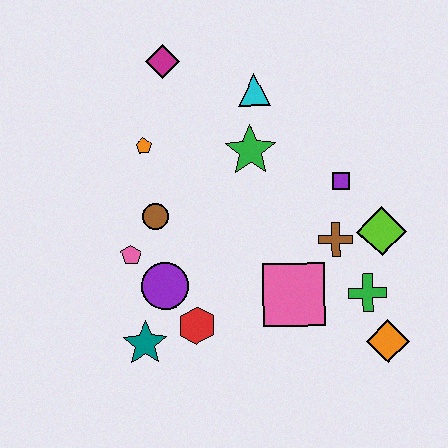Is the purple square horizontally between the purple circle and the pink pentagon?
No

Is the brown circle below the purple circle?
No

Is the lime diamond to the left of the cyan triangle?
No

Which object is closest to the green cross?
The orange diamond is closest to the green cross.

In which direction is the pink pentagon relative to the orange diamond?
The pink pentagon is to the left of the orange diamond.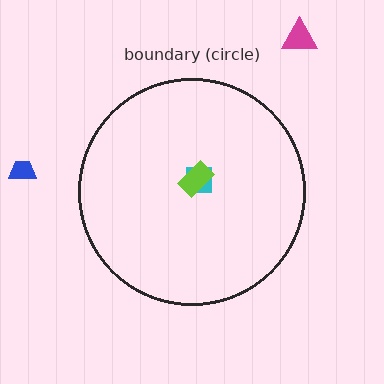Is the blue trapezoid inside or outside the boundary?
Outside.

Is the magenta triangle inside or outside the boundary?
Outside.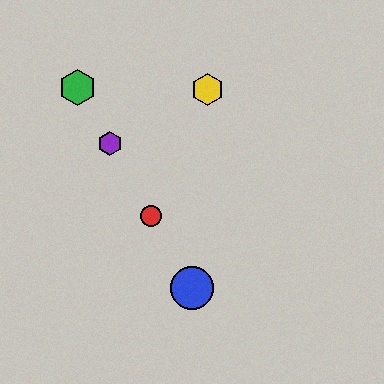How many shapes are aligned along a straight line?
4 shapes (the red circle, the blue circle, the green hexagon, the purple hexagon) are aligned along a straight line.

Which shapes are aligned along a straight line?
The red circle, the blue circle, the green hexagon, the purple hexagon are aligned along a straight line.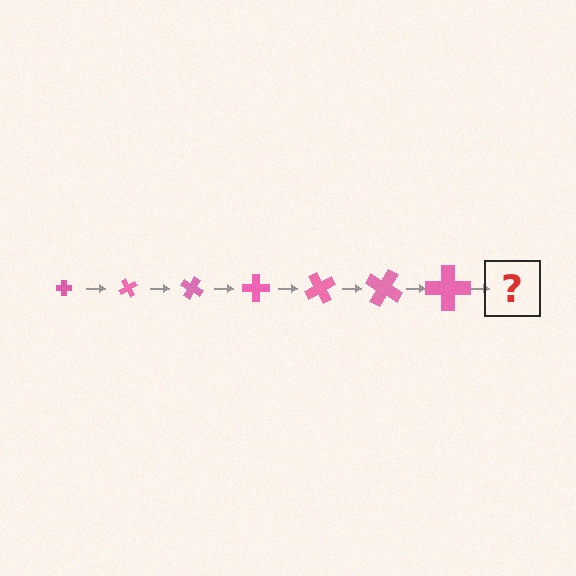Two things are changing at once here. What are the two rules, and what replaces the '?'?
The two rules are that the cross grows larger each step and it rotates 60 degrees each step. The '?' should be a cross, larger than the previous one and rotated 420 degrees from the start.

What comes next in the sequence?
The next element should be a cross, larger than the previous one and rotated 420 degrees from the start.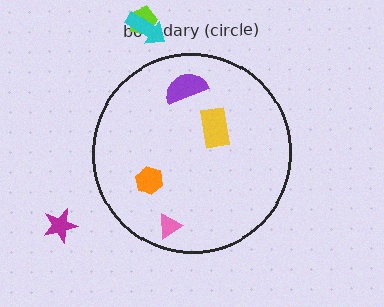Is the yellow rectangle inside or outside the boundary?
Inside.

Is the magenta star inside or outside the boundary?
Outside.